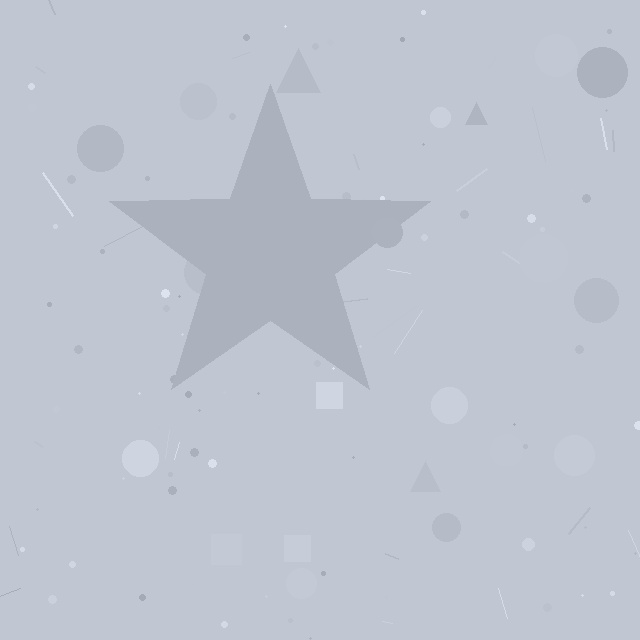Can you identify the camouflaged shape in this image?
The camouflaged shape is a star.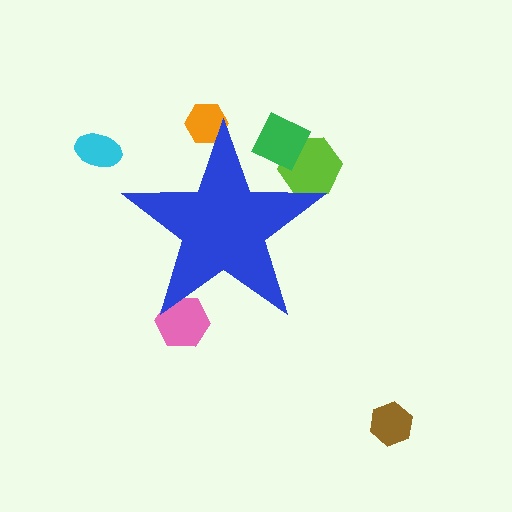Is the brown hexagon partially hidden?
No, the brown hexagon is fully visible.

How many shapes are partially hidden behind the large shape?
4 shapes are partially hidden.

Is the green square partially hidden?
Yes, the green square is partially hidden behind the blue star.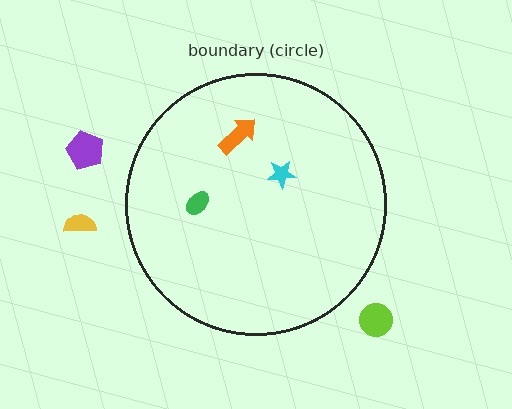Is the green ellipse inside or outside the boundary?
Inside.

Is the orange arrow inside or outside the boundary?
Inside.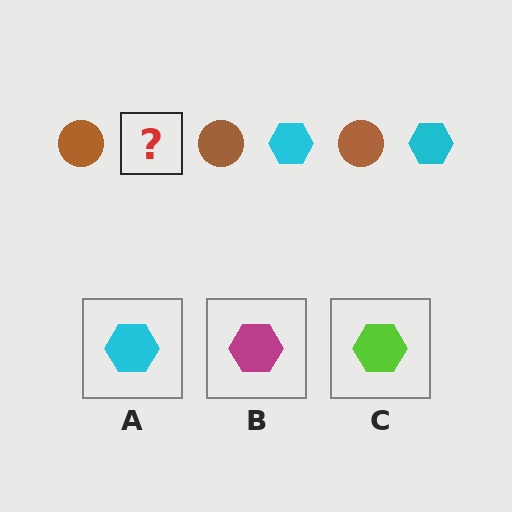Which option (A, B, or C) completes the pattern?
A.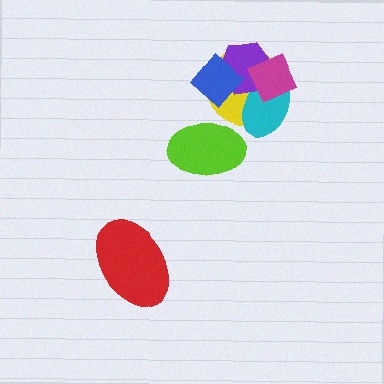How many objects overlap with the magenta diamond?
3 objects overlap with the magenta diamond.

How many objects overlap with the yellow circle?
4 objects overlap with the yellow circle.